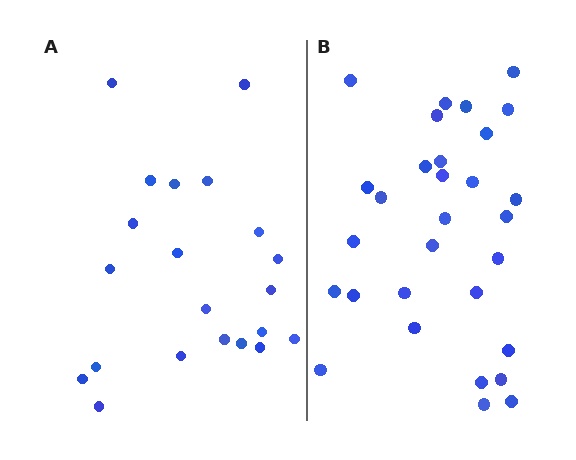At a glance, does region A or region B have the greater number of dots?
Region B (the right region) has more dots.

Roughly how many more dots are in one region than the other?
Region B has roughly 8 or so more dots than region A.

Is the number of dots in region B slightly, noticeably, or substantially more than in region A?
Region B has noticeably more, but not dramatically so. The ratio is roughly 1.4 to 1.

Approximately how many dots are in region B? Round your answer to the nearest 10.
About 30 dots.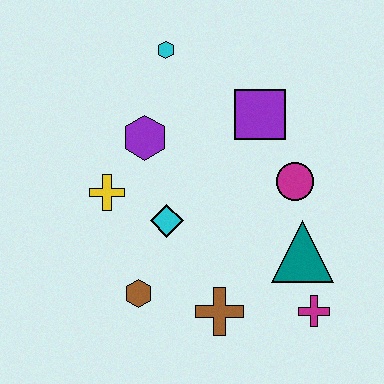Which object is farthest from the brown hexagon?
The cyan hexagon is farthest from the brown hexagon.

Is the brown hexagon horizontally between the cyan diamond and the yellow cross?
Yes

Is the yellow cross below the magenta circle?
Yes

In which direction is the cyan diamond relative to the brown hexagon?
The cyan diamond is above the brown hexagon.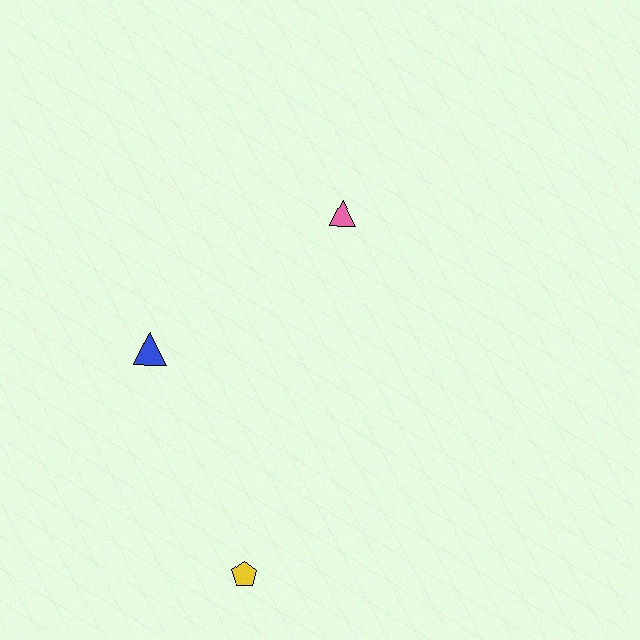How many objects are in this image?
There are 3 objects.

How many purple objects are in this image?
There are no purple objects.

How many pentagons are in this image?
There is 1 pentagon.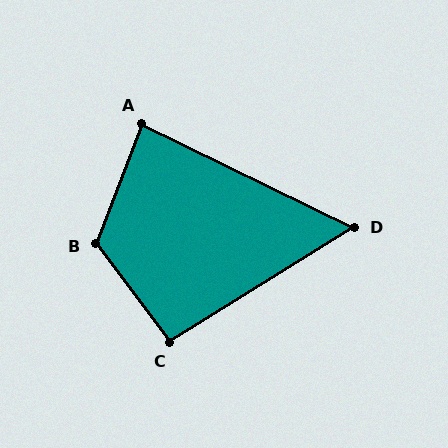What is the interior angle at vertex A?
Approximately 85 degrees (acute).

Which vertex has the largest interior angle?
B, at approximately 122 degrees.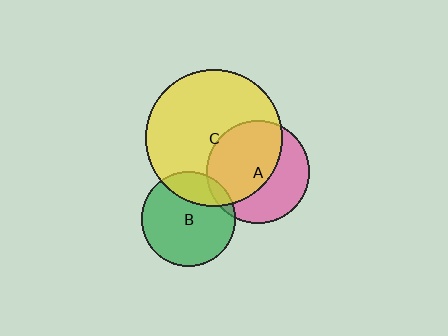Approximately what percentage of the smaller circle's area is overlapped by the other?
Approximately 5%.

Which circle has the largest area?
Circle C (yellow).